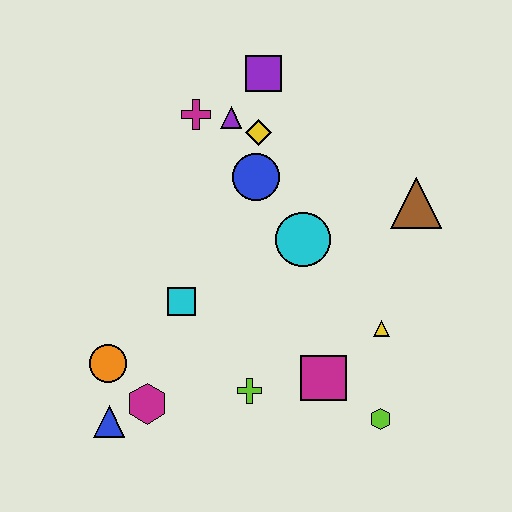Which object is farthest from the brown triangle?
The blue triangle is farthest from the brown triangle.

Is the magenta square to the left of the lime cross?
No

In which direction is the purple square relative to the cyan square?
The purple square is above the cyan square.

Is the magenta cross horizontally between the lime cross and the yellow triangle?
No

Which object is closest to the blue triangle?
The magenta hexagon is closest to the blue triangle.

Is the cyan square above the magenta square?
Yes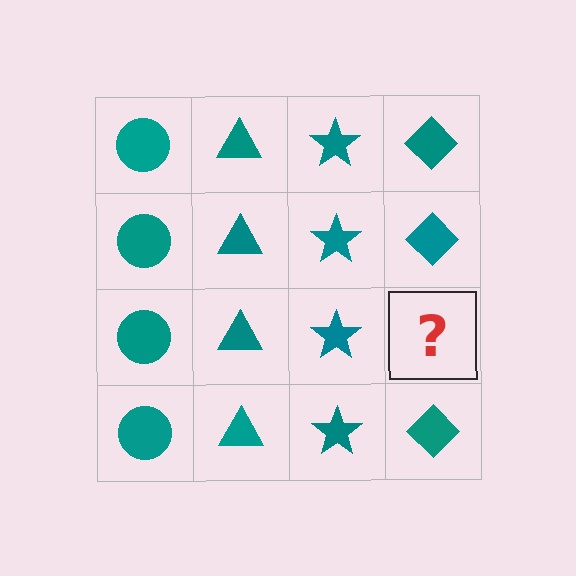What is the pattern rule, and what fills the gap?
The rule is that each column has a consistent shape. The gap should be filled with a teal diamond.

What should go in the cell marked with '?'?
The missing cell should contain a teal diamond.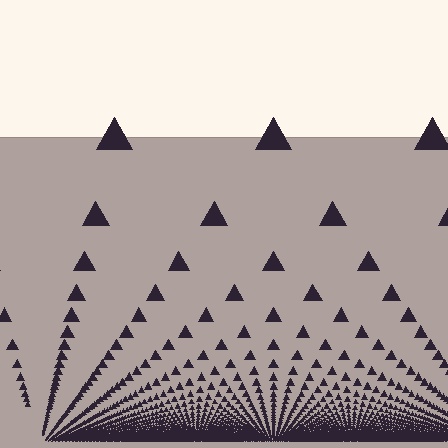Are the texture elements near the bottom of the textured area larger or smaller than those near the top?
Smaller. The gradient is inverted — elements near the bottom are smaller and denser.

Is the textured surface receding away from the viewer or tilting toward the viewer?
The surface appears to tilt toward the viewer. Texture elements get larger and sparser toward the top.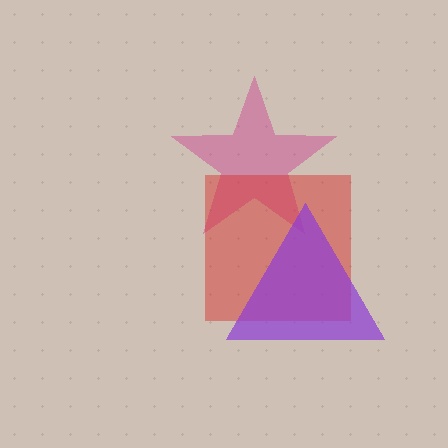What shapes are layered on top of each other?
The layered shapes are: a magenta star, a red square, a purple triangle.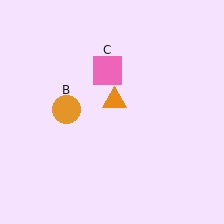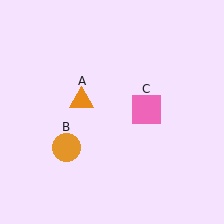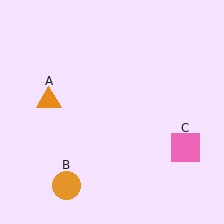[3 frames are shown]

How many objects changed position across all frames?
3 objects changed position: orange triangle (object A), orange circle (object B), pink square (object C).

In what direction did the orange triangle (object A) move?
The orange triangle (object A) moved left.